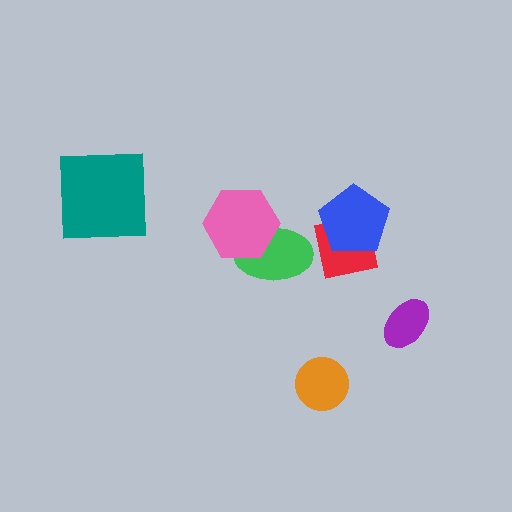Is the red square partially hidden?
Yes, it is partially covered by another shape.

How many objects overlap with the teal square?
0 objects overlap with the teal square.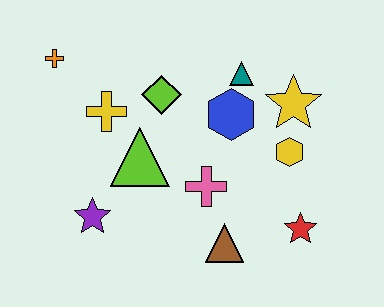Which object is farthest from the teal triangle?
The purple star is farthest from the teal triangle.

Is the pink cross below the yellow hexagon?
Yes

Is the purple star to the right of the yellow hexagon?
No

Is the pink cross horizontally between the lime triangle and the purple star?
No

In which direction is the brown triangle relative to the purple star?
The brown triangle is to the right of the purple star.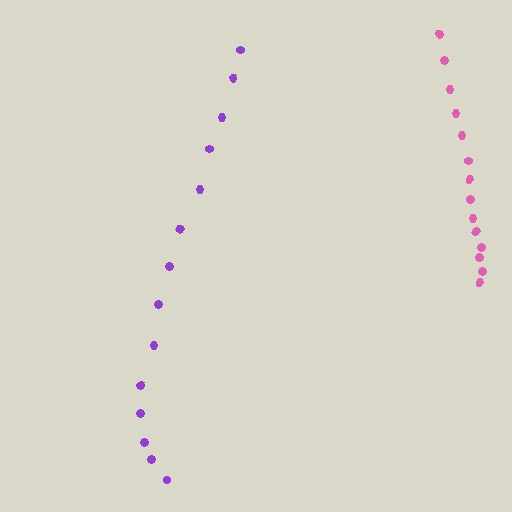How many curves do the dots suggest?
There are 2 distinct paths.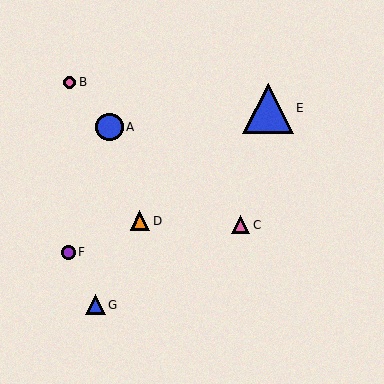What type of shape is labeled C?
Shape C is a pink triangle.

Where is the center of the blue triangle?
The center of the blue triangle is at (95, 304).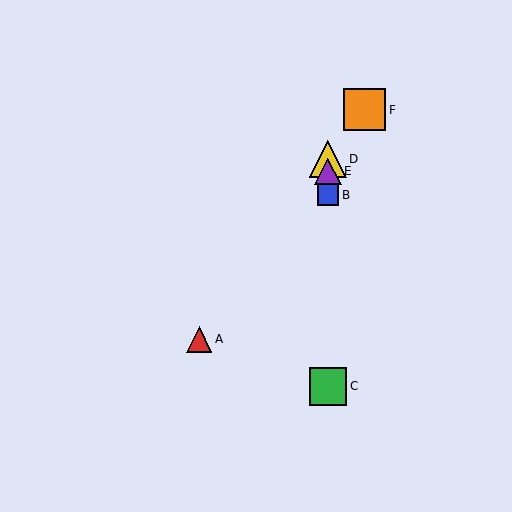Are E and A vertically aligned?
No, E is at x≈328 and A is at x≈199.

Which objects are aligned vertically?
Objects B, C, D, E are aligned vertically.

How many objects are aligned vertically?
4 objects (B, C, D, E) are aligned vertically.